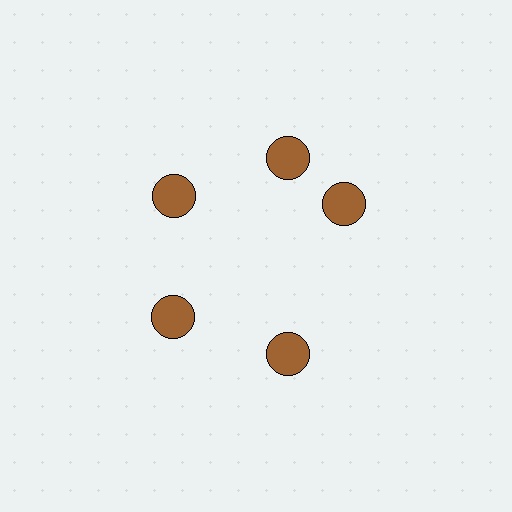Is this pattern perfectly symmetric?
No. The 5 brown circles are arranged in a ring, but one element near the 3 o'clock position is rotated out of alignment along the ring, breaking the 5-fold rotational symmetry.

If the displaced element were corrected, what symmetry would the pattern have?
It would have 5-fold rotational symmetry — the pattern would map onto itself every 72 degrees.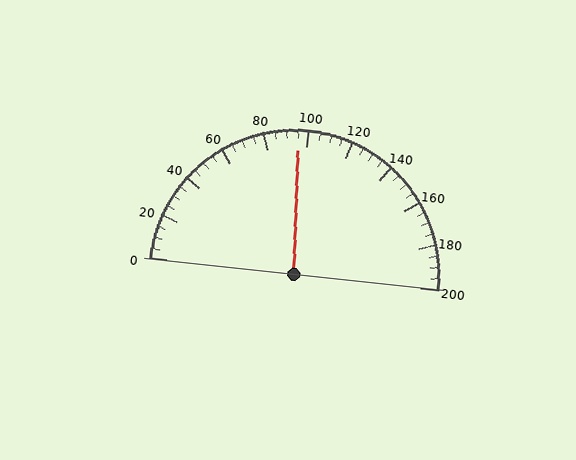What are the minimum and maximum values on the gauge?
The gauge ranges from 0 to 200.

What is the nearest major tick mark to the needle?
The nearest major tick mark is 100.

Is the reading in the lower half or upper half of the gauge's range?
The reading is in the lower half of the range (0 to 200).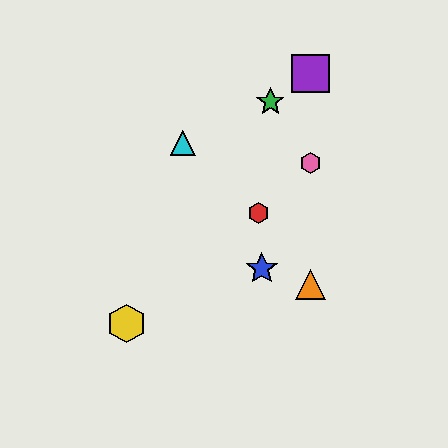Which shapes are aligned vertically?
The purple square, the orange triangle, the pink hexagon are aligned vertically.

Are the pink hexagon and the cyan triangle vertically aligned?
No, the pink hexagon is at x≈311 and the cyan triangle is at x≈183.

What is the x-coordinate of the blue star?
The blue star is at x≈262.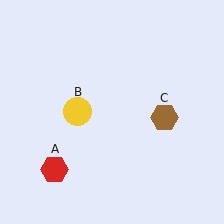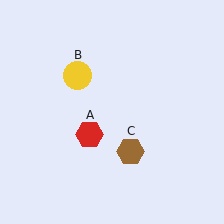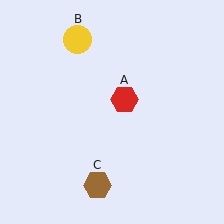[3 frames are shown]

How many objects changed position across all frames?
3 objects changed position: red hexagon (object A), yellow circle (object B), brown hexagon (object C).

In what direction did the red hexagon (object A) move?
The red hexagon (object A) moved up and to the right.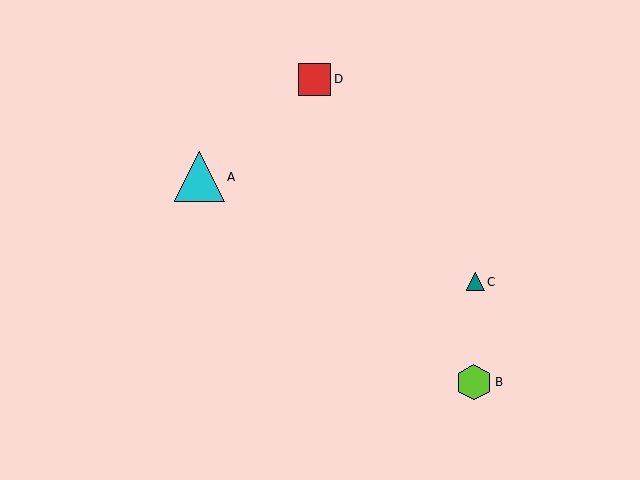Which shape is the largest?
The cyan triangle (labeled A) is the largest.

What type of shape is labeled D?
Shape D is a red square.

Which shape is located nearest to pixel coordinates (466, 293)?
The teal triangle (labeled C) at (475, 282) is nearest to that location.